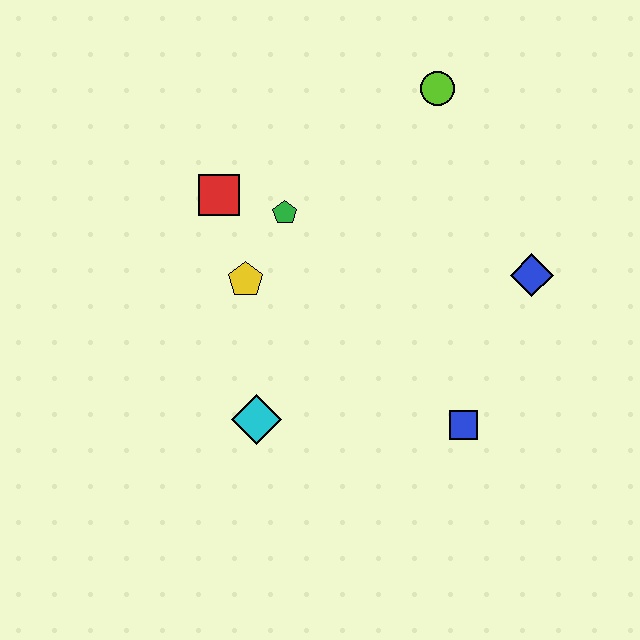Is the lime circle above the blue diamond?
Yes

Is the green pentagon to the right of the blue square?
No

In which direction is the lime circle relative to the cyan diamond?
The lime circle is above the cyan diamond.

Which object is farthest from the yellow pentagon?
The blue diamond is farthest from the yellow pentagon.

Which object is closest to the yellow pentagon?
The green pentagon is closest to the yellow pentagon.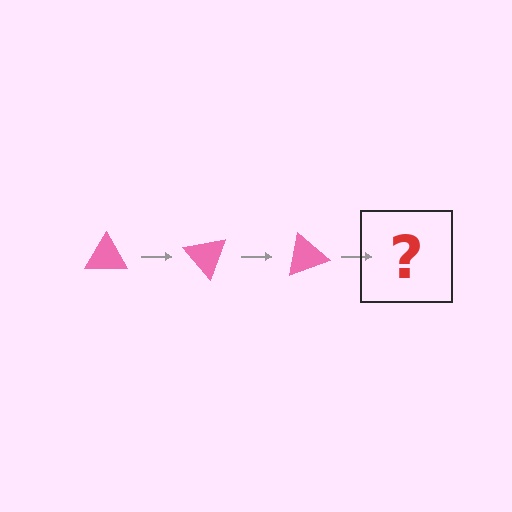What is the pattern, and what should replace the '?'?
The pattern is that the triangle rotates 50 degrees each step. The '?' should be a pink triangle rotated 150 degrees.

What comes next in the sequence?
The next element should be a pink triangle rotated 150 degrees.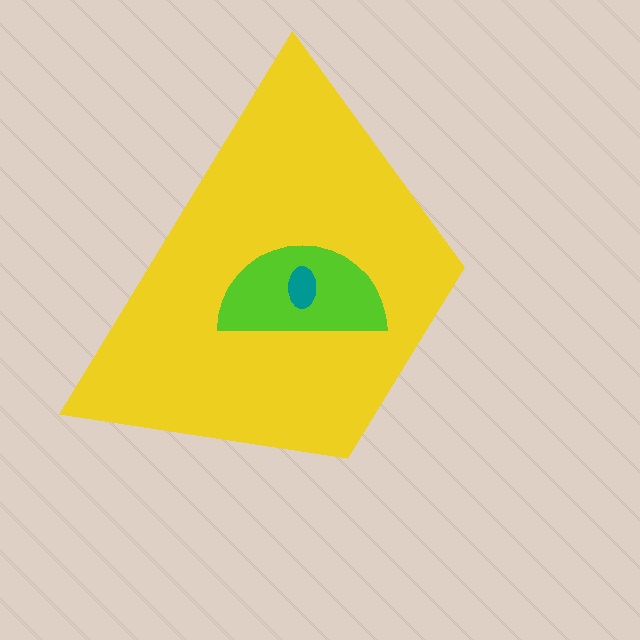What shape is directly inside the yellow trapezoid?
The lime semicircle.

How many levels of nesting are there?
3.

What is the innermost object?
The teal ellipse.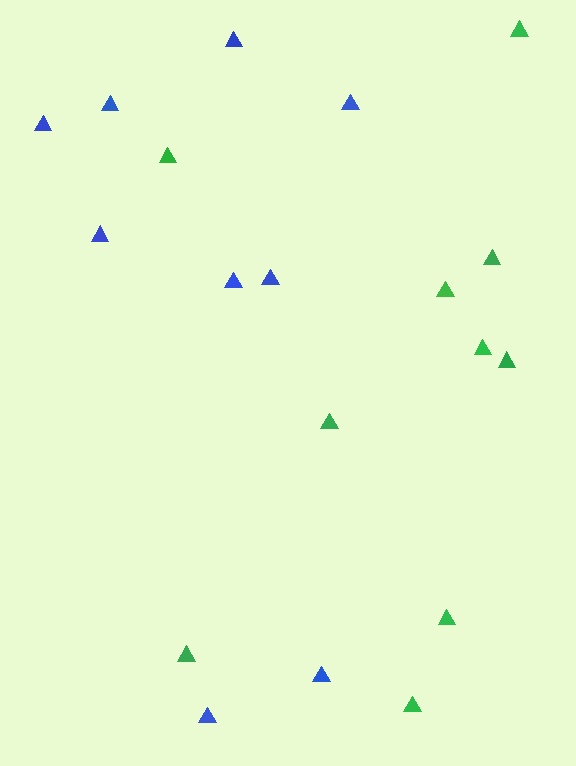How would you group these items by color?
There are 2 groups: one group of blue triangles (9) and one group of green triangles (10).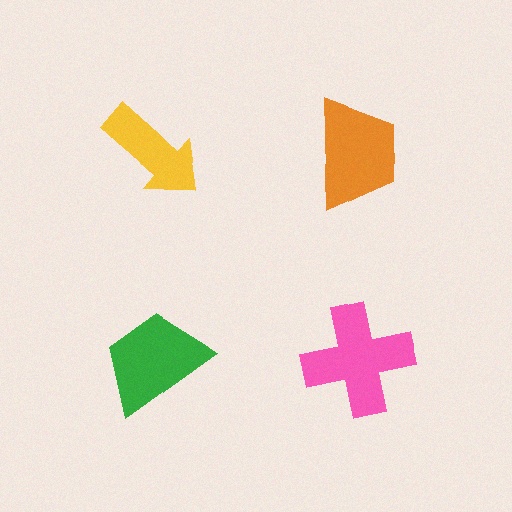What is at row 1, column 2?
An orange trapezoid.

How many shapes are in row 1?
2 shapes.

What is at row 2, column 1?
A green trapezoid.